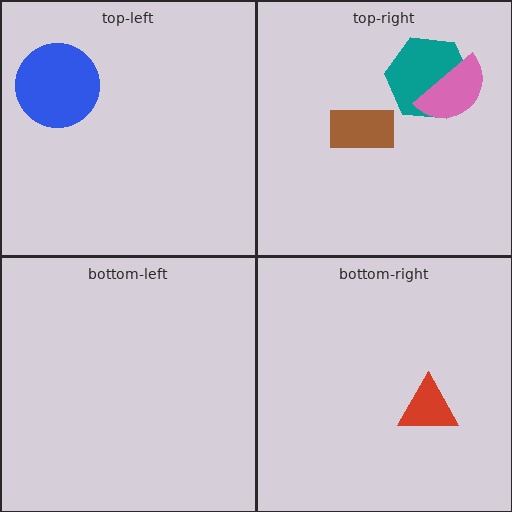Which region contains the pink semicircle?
The top-right region.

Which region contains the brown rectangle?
The top-right region.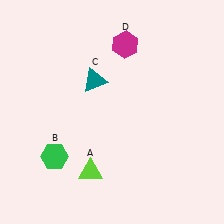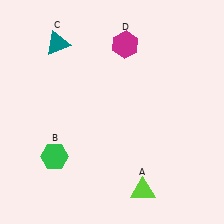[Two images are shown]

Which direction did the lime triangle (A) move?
The lime triangle (A) moved right.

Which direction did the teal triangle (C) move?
The teal triangle (C) moved left.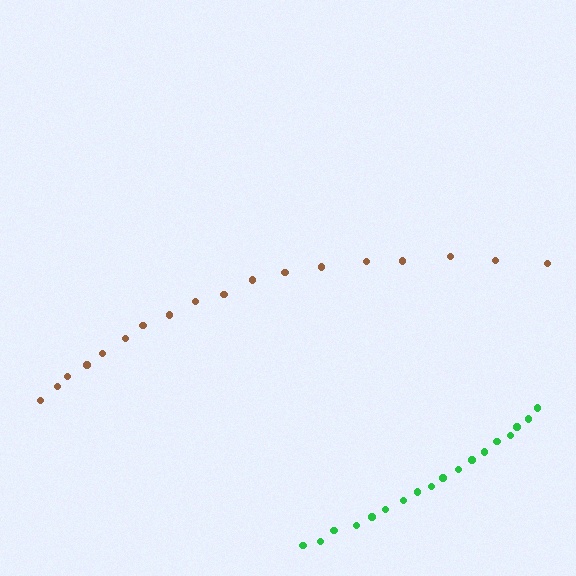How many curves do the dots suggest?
There are 2 distinct paths.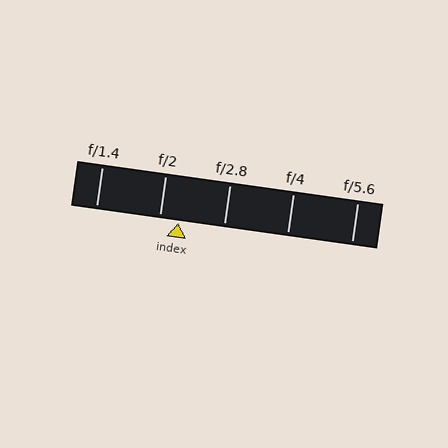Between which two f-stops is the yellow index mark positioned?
The index mark is between f/2 and f/2.8.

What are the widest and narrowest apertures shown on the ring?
The widest aperture shown is f/1.4 and the narrowest is f/5.6.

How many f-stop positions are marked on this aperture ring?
There are 5 f-stop positions marked.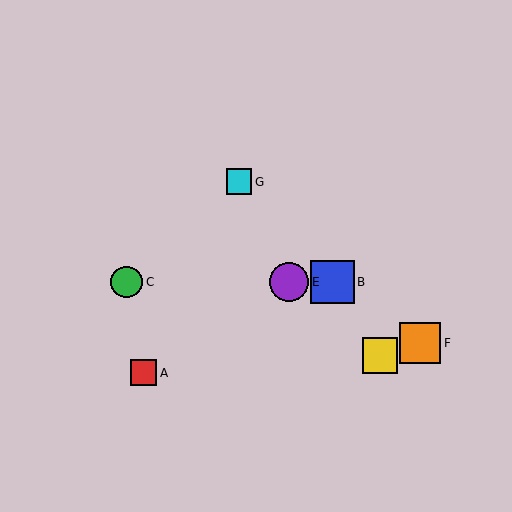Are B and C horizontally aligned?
Yes, both are at y≈282.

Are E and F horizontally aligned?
No, E is at y≈282 and F is at y≈343.